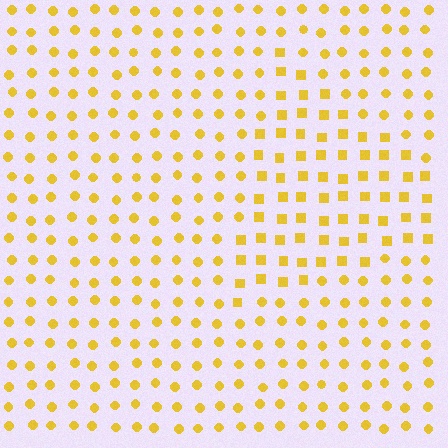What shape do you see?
I see a triangle.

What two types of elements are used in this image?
The image uses squares inside the triangle region and circles outside it.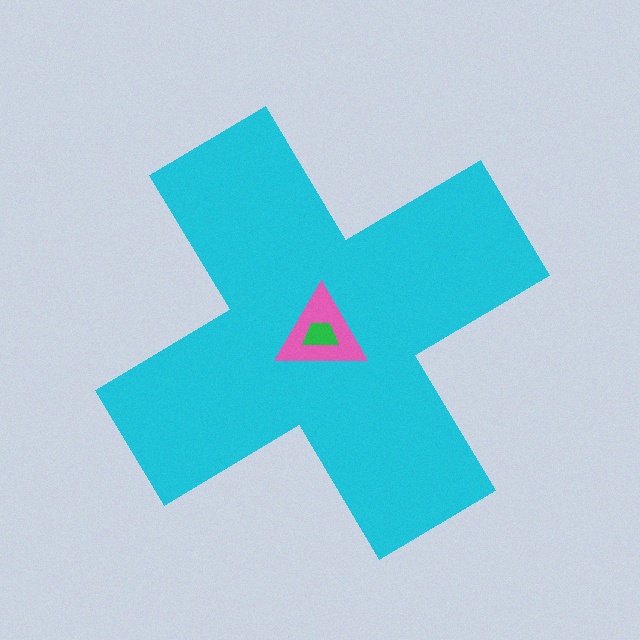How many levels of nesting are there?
3.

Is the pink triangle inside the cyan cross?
Yes.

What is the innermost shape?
The green trapezoid.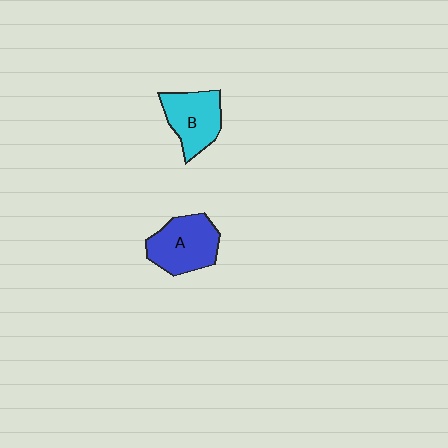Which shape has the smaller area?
Shape B (cyan).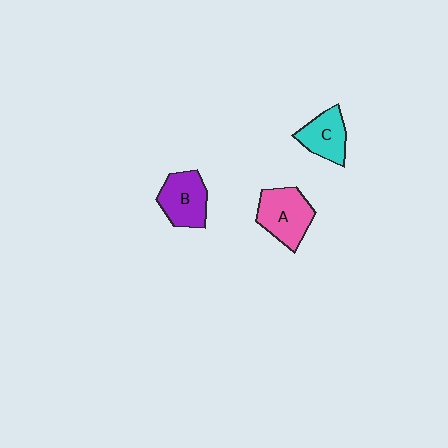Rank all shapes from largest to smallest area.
From largest to smallest: A (pink), B (purple), C (cyan).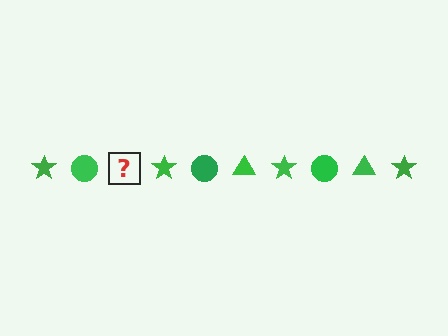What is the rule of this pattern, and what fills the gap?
The rule is that the pattern cycles through star, circle, triangle shapes in green. The gap should be filled with a green triangle.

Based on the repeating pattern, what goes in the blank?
The blank should be a green triangle.